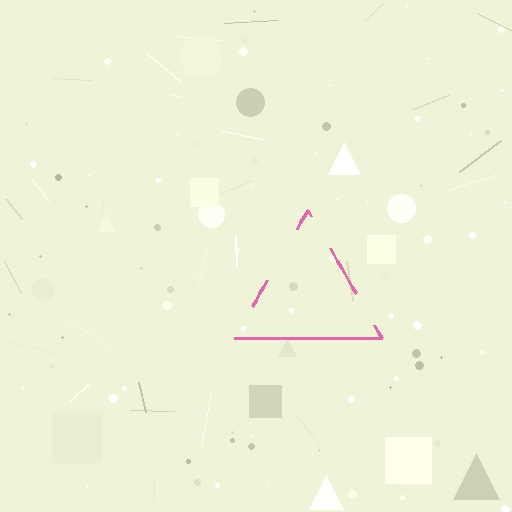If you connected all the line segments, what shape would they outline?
They would outline a triangle.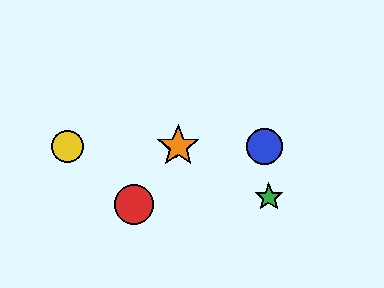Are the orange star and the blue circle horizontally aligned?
Yes, both are at y≈146.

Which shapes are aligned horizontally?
The blue circle, the yellow circle, the purple diamond, the orange star are aligned horizontally.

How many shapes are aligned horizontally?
4 shapes (the blue circle, the yellow circle, the purple diamond, the orange star) are aligned horizontally.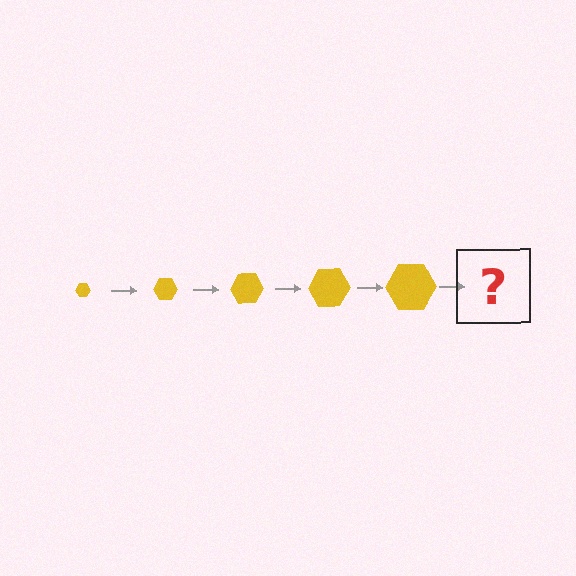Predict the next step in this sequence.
The next step is a yellow hexagon, larger than the previous one.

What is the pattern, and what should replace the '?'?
The pattern is that the hexagon gets progressively larger each step. The '?' should be a yellow hexagon, larger than the previous one.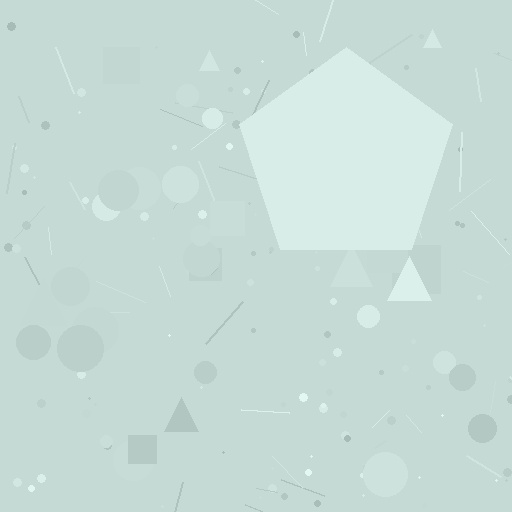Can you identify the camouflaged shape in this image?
The camouflaged shape is a pentagon.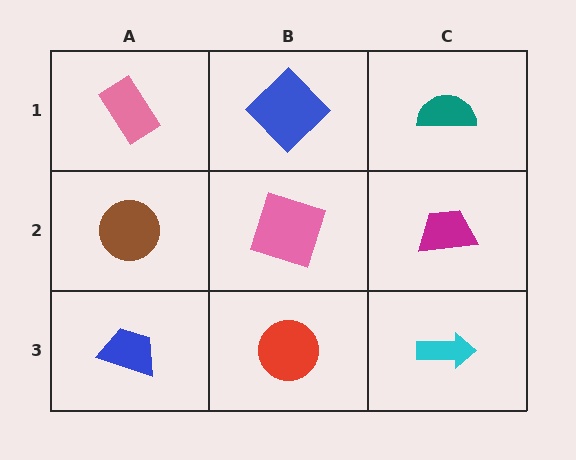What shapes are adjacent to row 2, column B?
A blue diamond (row 1, column B), a red circle (row 3, column B), a brown circle (row 2, column A), a magenta trapezoid (row 2, column C).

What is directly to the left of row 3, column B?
A blue trapezoid.